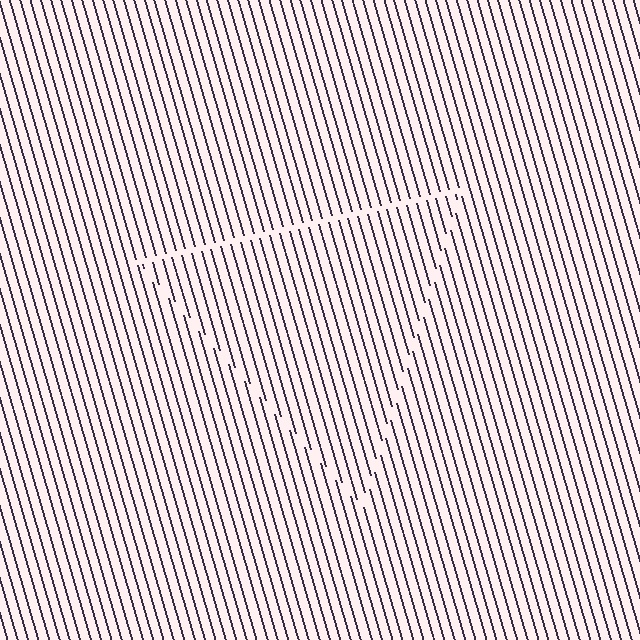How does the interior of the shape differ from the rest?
The interior of the shape contains the same grating, shifted by half a period — the contour is defined by the phase discontinuity where line-ends from the inner and outer gratings abut.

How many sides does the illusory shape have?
3 sides — the line-ends trace a triangle.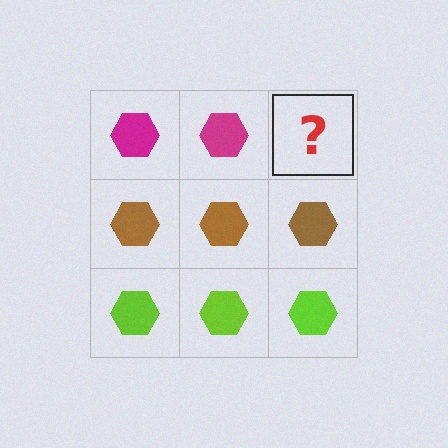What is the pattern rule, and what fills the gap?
The rule is that each row has a consistent color. The gap should be filled with a magenta hexagon.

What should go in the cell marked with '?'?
The missing cell should contain a magenta hexagon.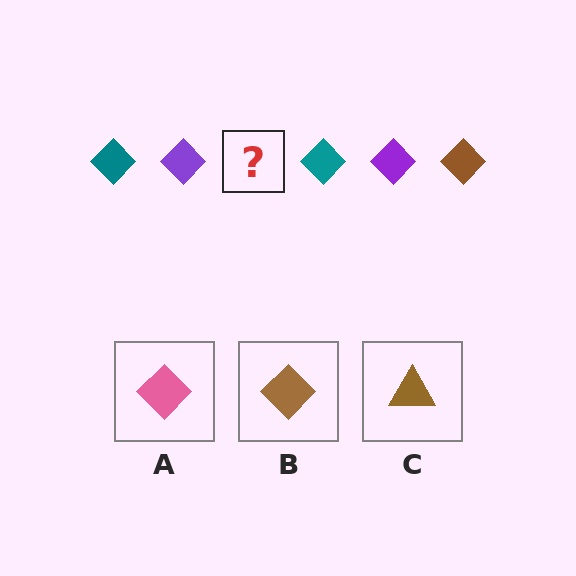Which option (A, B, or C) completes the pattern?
B.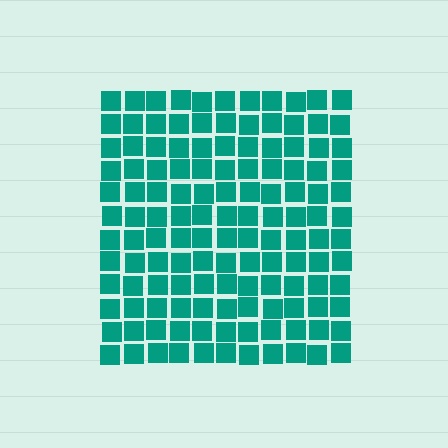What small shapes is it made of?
It is made of small squares.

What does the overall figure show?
The overall figure shows a square.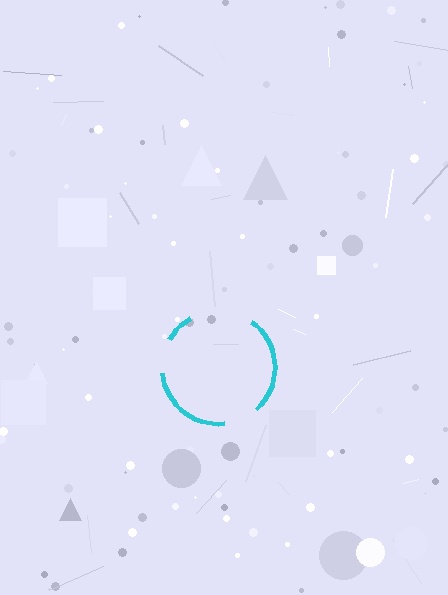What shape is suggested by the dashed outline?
The dashed outline suggests a circle.